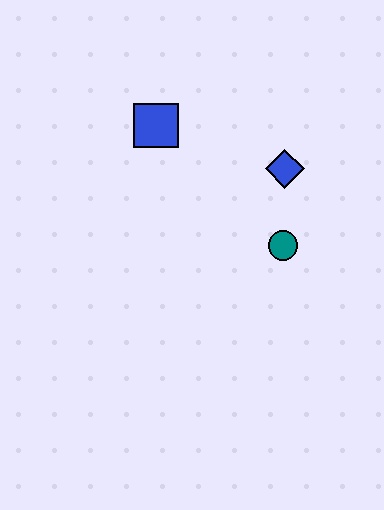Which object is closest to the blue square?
The blue diamond is closest to the blue square.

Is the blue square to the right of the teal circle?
No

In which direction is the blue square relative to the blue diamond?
The blue square is to the left of the blue diamond.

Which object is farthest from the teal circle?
The blue square is farthest from the teal circle.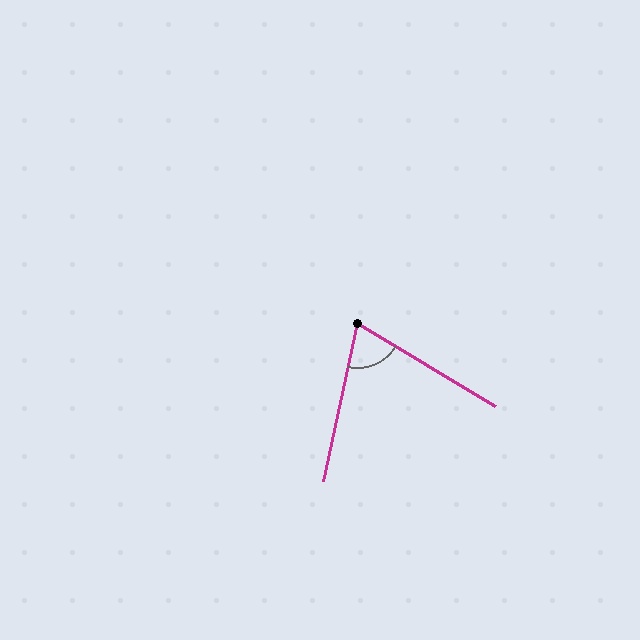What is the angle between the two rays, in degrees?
Approximately 71 degrees.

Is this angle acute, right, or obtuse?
It is acute.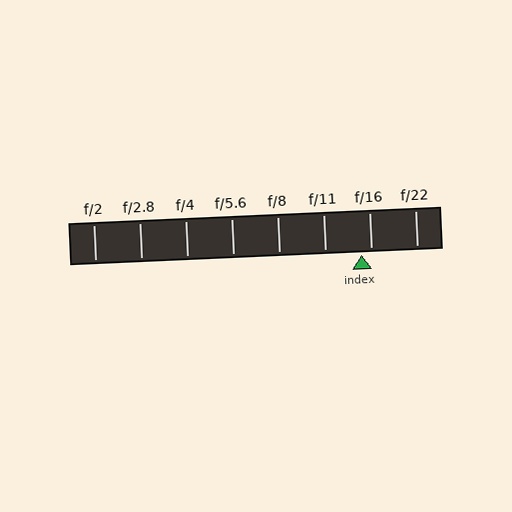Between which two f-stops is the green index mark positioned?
The index mark is between f/11 and f/16.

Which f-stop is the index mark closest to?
The index mark is closest to f/16.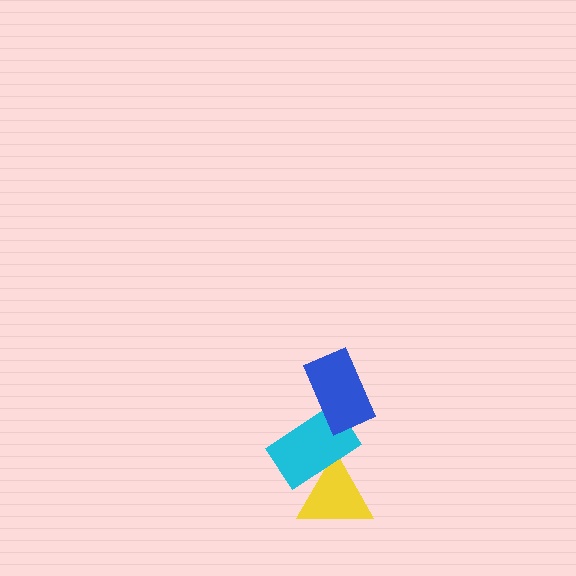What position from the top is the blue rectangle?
The blue rectangle is 1st from the top.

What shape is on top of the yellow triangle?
The cyan rectangle is on top of the yellow triangle.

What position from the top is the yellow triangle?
The yellow triangle is 3rd from the top.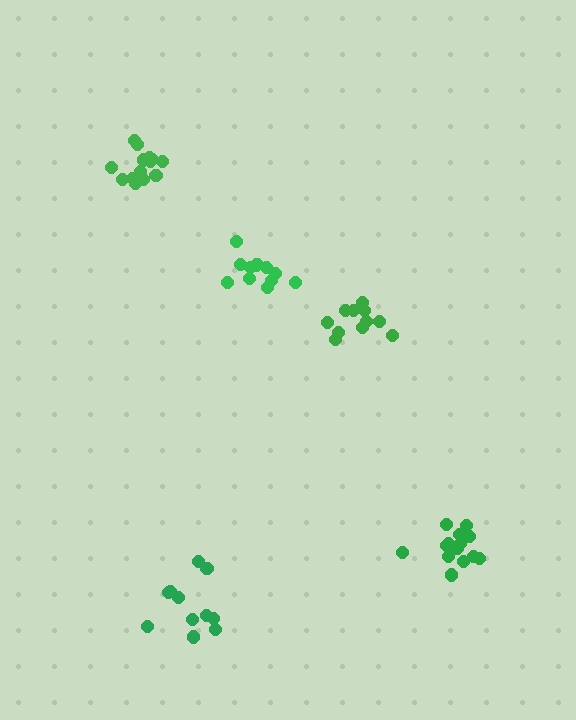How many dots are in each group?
Group 1: 12 dots, Group 2: 11 dots, Group 3: 14 dots, Group 4: 14 dots, Group 5: 11 dots (62 total).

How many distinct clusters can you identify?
There are 5 distinct clusters.